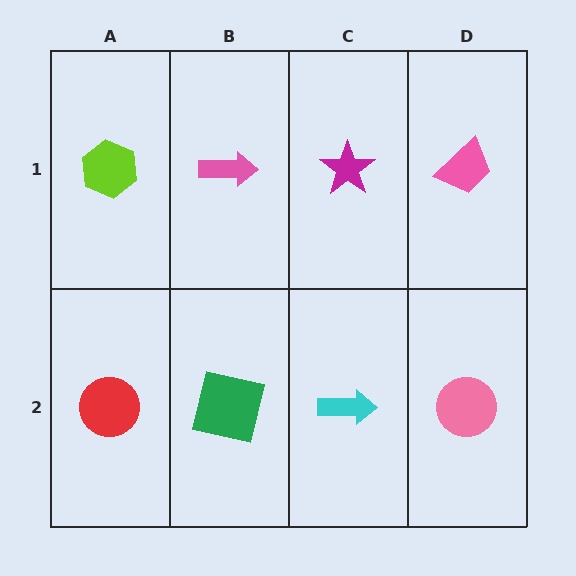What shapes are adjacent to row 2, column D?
A pink trapezoid (row 1, column D), a cyan arrow (row 2, column C).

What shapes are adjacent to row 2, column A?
A lime hexagon (row 1, column A), a green square (row 2, column B).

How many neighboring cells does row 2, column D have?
2.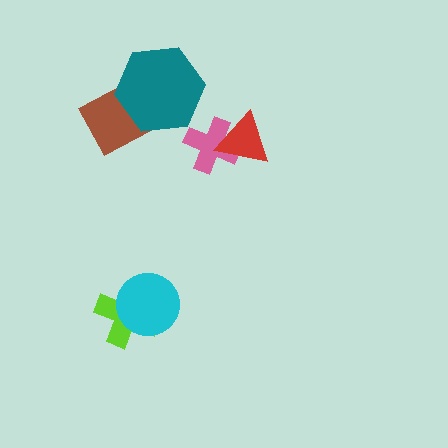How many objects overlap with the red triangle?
1 object overlaps with the red triangle.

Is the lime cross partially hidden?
Yes, it is partially covered by another shape.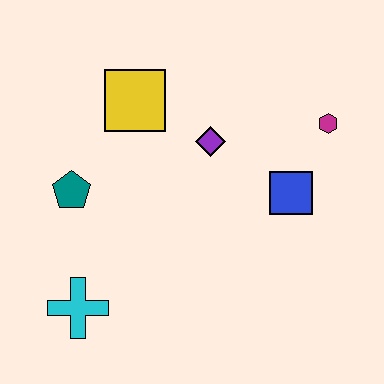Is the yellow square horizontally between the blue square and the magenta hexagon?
No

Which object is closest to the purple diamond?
The yellow square is closest to the purple diamond.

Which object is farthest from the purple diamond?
The cyan cross is farthest from the purple diamond.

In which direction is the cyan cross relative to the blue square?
The cyan cross is to the left of the blue square.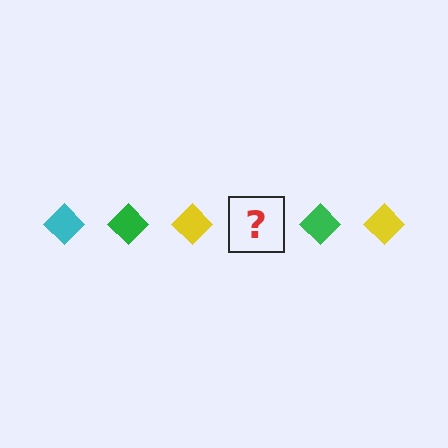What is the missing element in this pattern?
The missing element is a cyan diamond.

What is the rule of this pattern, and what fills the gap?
The rule is that the pattern cycles through cyan, green, yellow diamonds. The gap should be filled with a cyan diamond.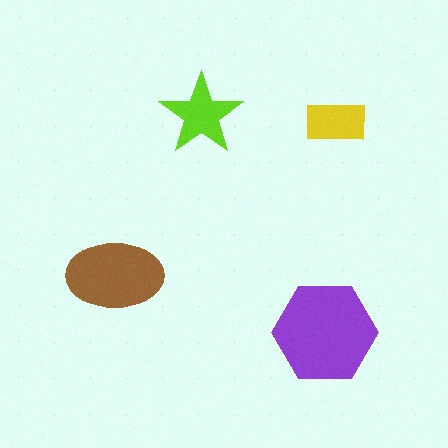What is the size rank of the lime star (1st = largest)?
3rd.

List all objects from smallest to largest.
The yellow rectangle, the lime star, the brown ellipse, the purple hexagon.